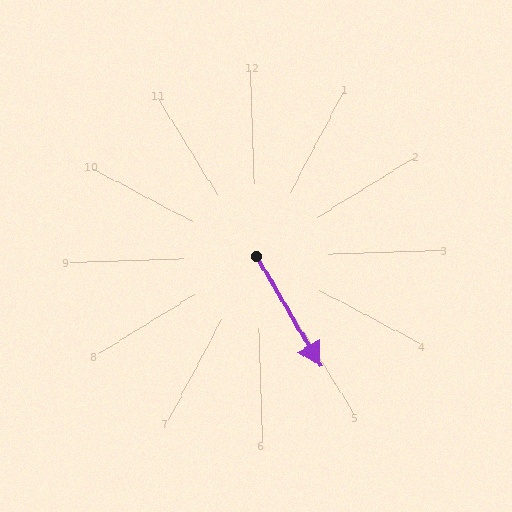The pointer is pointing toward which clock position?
Roughly 5 o'clock.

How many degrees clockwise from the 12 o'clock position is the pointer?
Approximately 152 degrees.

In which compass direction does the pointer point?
Southeast.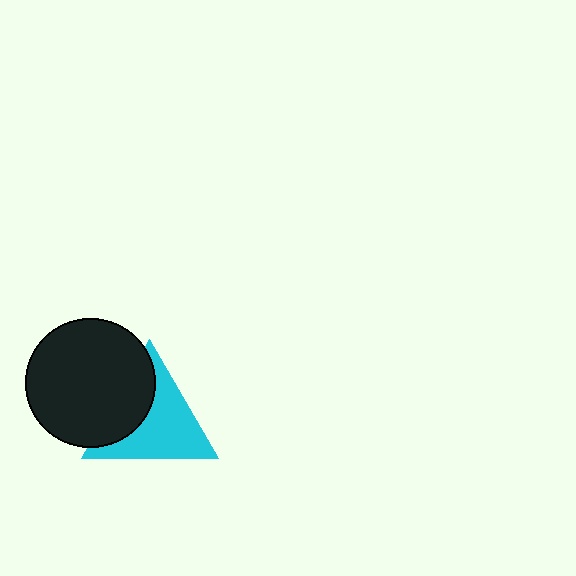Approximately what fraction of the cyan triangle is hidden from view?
Roughly 36% of the cyan triangle is hidden behind the black circle.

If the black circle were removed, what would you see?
You would see the complete cyan triangle.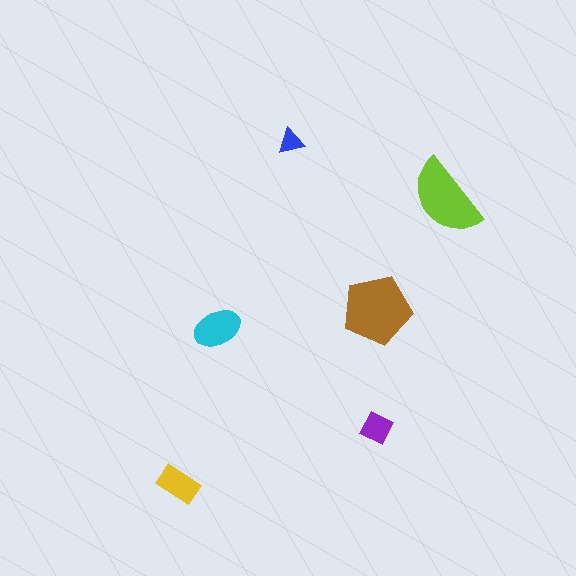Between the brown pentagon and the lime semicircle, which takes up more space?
The brown pentagon.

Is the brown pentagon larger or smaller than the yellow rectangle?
Larger.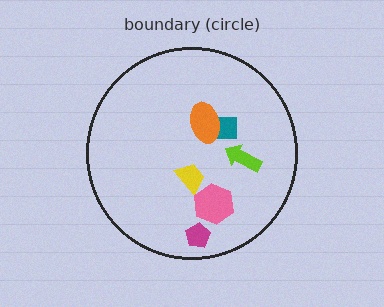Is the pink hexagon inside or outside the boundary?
Inside.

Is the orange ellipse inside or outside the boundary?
Inside.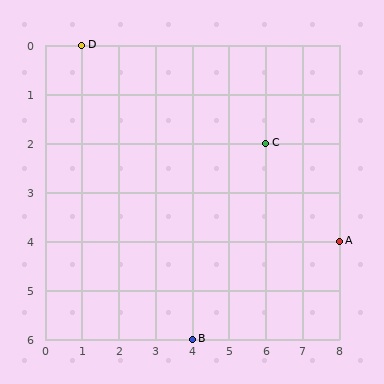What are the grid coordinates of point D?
Point D is at grid coordinates (1, 0).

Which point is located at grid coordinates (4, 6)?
Point B is at (4, 6).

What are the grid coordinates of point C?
Point C is at grid coordinates (6, 2).